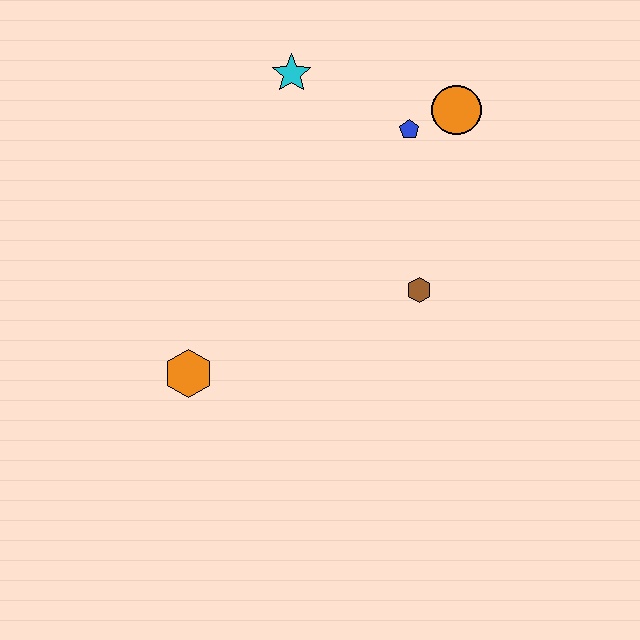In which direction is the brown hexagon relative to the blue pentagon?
The brown hexagon is below the blue pentagon.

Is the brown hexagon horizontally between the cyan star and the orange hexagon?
No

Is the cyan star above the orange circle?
Yes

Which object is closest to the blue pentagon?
The orange circle is closest to the blue pentagon.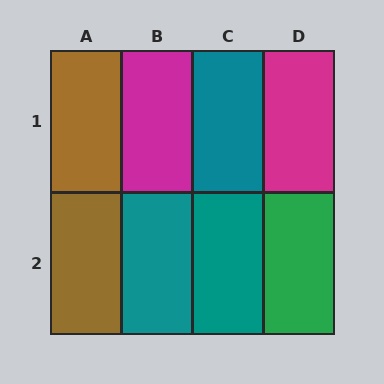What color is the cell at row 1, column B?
Magenta.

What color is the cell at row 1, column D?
Magenta.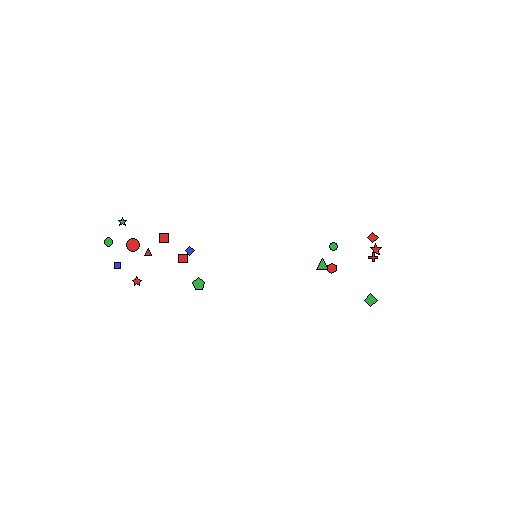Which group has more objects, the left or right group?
The left group.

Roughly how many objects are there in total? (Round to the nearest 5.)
Roughly 15 objects in total.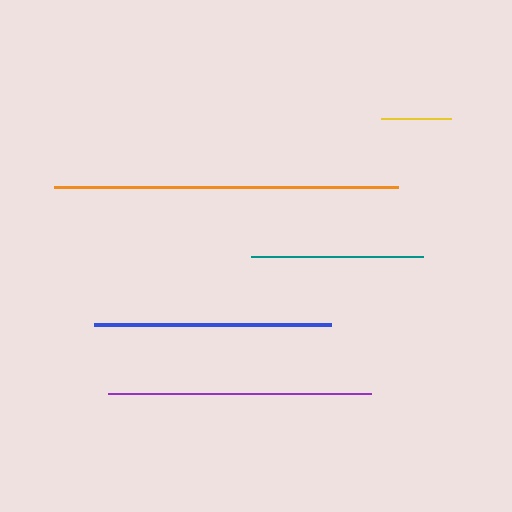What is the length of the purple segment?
The purple segment is approximately 264 pixels long.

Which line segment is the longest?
The orange line is the longest at approximately 344 pixels.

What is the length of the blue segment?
The blue segment is approximately 237 pixels long.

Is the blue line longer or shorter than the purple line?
The purple line is longer than the blue line.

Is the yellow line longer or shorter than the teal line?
The teal line is longer than the yellow line.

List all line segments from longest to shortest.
From longest to shortest: orange, purple, blue, teal, yellow.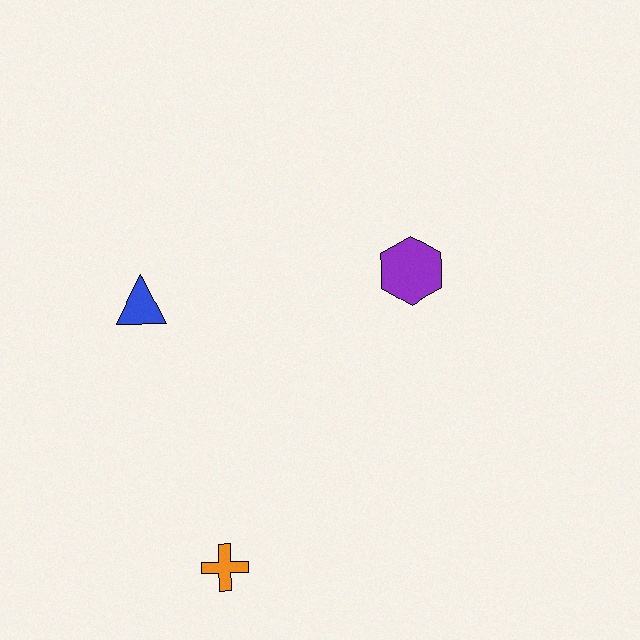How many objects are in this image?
There are 3 objects.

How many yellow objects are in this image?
There are no yellow objects.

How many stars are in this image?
There are no stars.